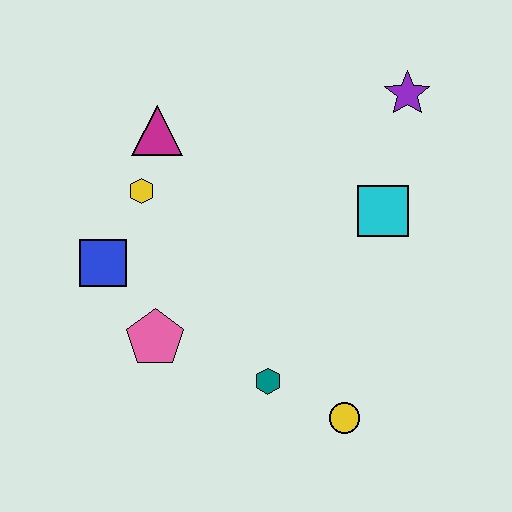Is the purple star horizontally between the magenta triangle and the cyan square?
No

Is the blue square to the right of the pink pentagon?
No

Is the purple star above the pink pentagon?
Yes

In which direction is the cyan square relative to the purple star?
The cyan square is below the purple star.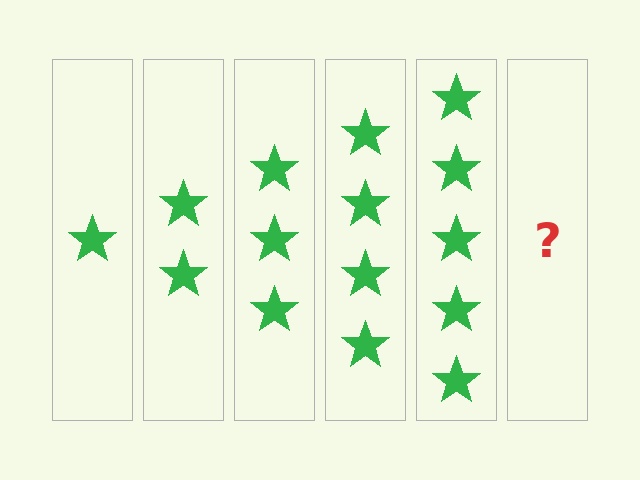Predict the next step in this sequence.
The next step is 6 stars.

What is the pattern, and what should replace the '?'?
The pattern is that each step adds one more star. The '?' should be 6 stars.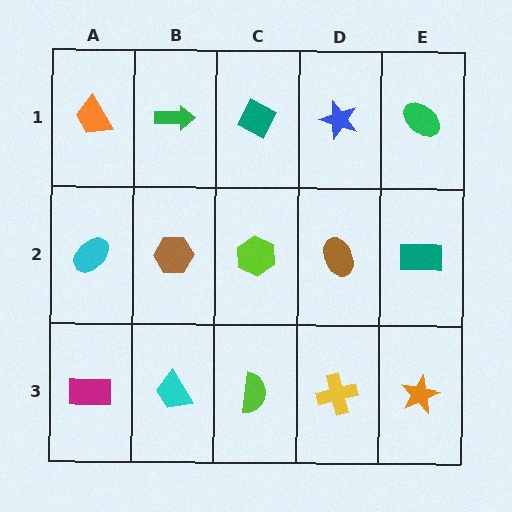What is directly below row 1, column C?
A lime hexagon.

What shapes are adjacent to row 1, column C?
A lime hexagon (row 2, column C), a green arrow (row 1, column B), a blue star (row 1, column D).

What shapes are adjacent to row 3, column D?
A brown ellipse (row 2, column D), a lime semicircle (row 3, column C), an orange star (row 3, column E).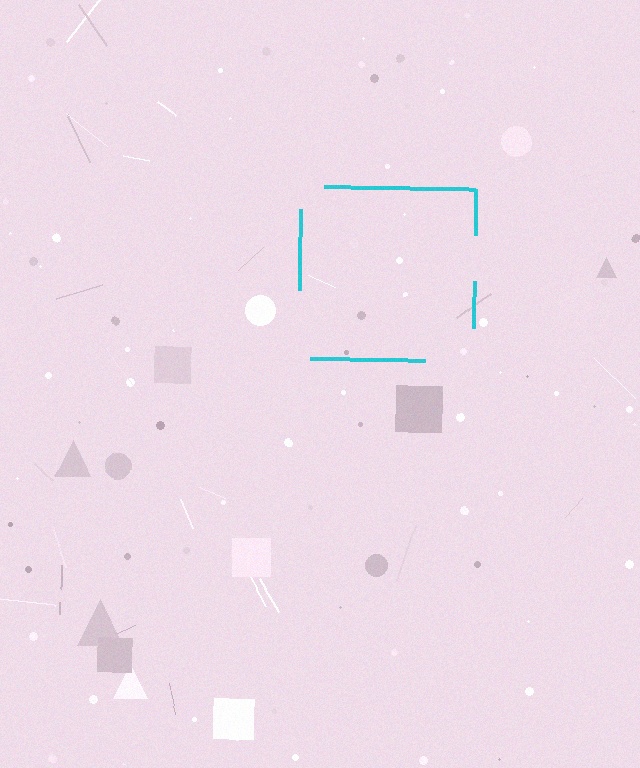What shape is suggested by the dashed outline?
The dashed outline suggests a square.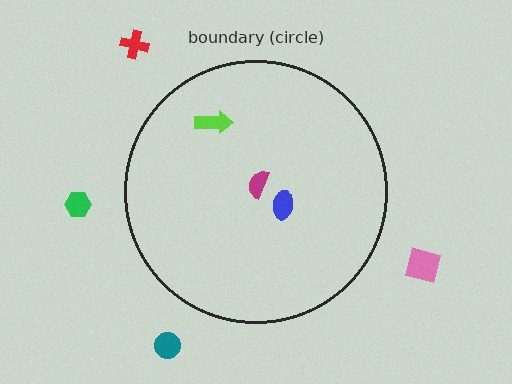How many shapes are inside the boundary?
3 inside, 4 outside.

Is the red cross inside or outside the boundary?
Outside.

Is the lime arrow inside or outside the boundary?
Inside.